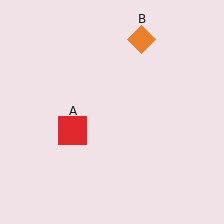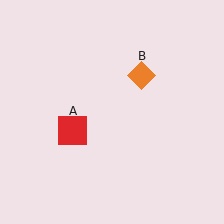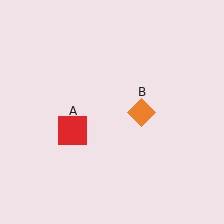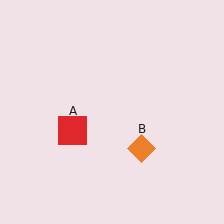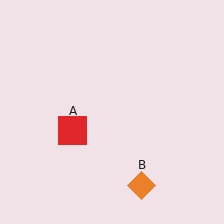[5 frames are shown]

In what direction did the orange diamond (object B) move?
The orange diamond (object B) moved down.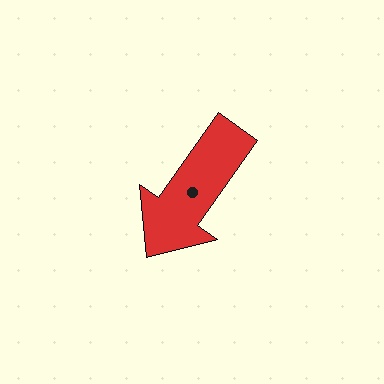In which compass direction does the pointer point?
Southwest.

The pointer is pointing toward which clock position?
Roughly 7 o'clock.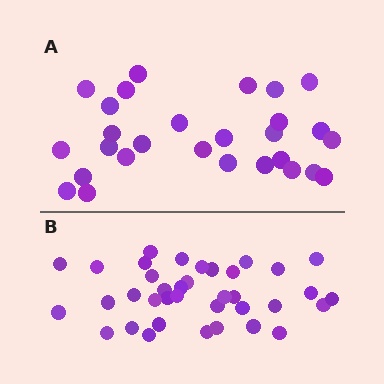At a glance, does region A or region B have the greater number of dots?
Region B (the bottom region) has more dots.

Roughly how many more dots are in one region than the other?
Region B has roughly 8 or so more dots than region A.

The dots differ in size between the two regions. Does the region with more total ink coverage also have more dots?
No. Region A has more total ink coverage because its dots are larger, but region B actually contains more individual dots. Total area can be misleading — the number of items is what matters here.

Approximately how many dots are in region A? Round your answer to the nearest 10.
About 30 dots. (The exact count is 28, which rounds to 30.)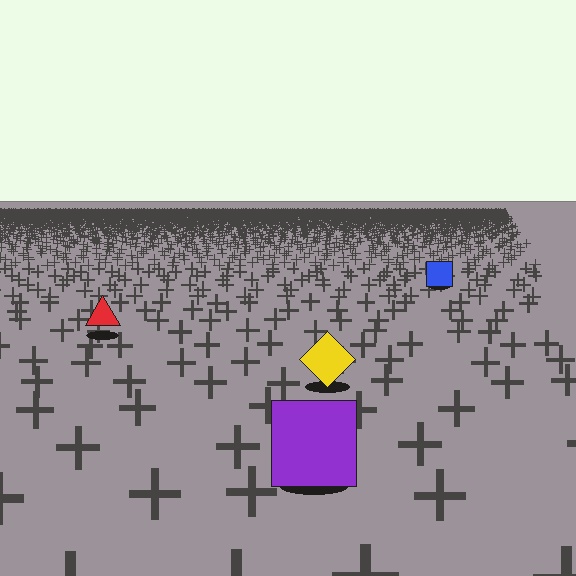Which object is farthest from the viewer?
The blue square is farthest from the viewer. It appears smaller and the ground texture around it is denser.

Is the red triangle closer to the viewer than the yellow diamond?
No. The yellow diamond is closer — you can tell from the texture gradient: the ground texture is coarser near it.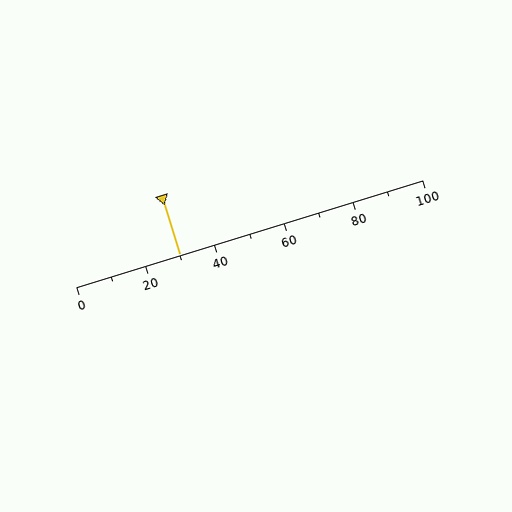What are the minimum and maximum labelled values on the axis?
The axis runs from 0 to 100.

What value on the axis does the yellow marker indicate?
The marker indicates approximately 30.